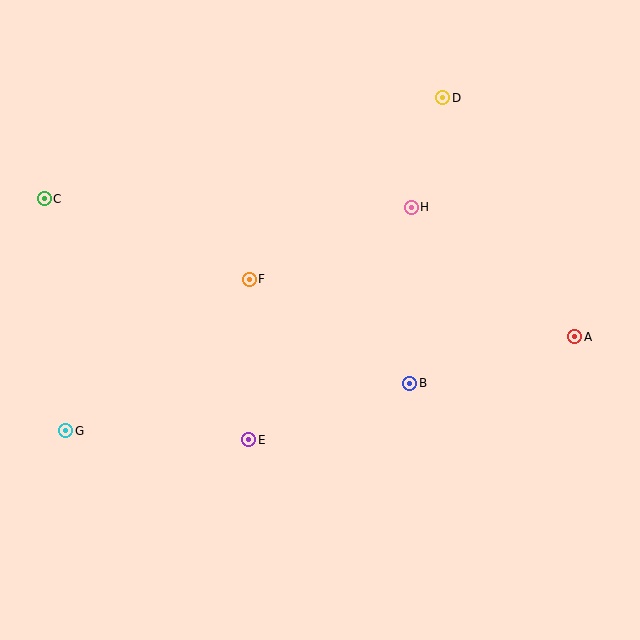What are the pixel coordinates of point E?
Point E is at (249, 440).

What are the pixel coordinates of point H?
Point H is at (411, 207).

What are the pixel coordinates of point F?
Point F is at (249, 279).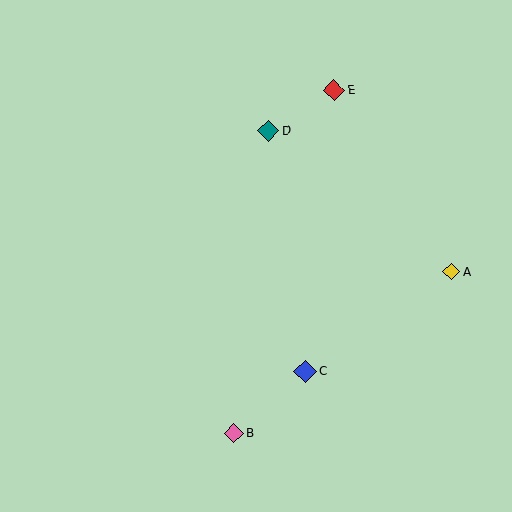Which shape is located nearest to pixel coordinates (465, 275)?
The yellow diamond (labeled A) at (451, 272) is nearest to that location.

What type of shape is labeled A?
Shape A is a yellow diamond.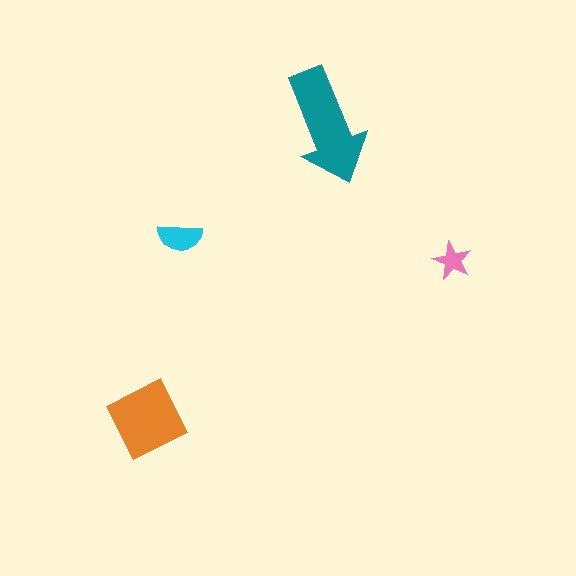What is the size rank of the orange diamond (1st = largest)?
2nd.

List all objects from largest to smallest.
The teal arrow, the orange diamond, the cyan semicircle, the pink star.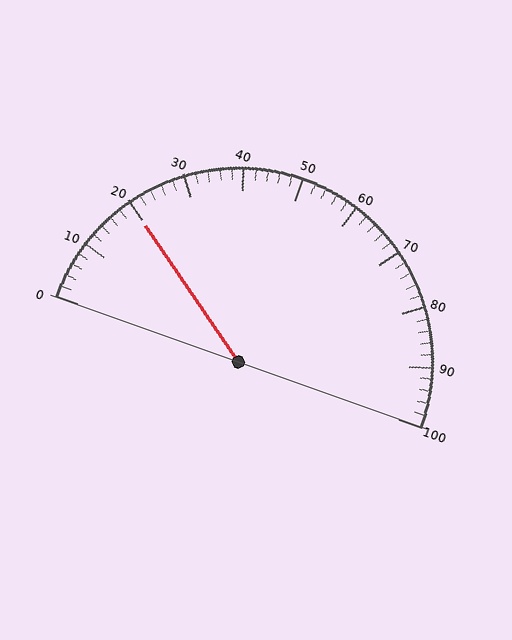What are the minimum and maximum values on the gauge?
The gauge ranges from 0 to 100.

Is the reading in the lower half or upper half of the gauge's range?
The reading is in the lower half of the range (0 to 100).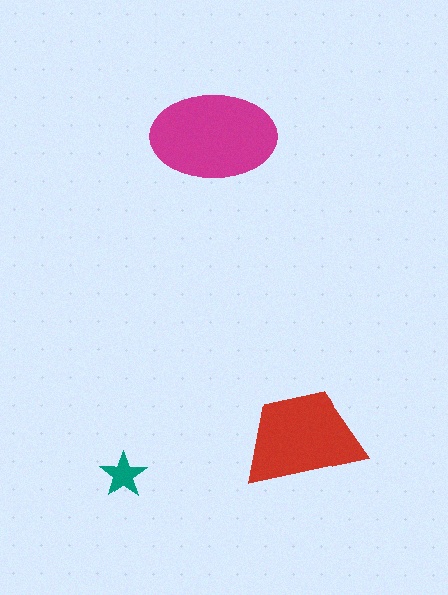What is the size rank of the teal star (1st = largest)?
3rd.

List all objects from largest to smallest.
The magenta ellipse, the red trapezoid, the teal star.